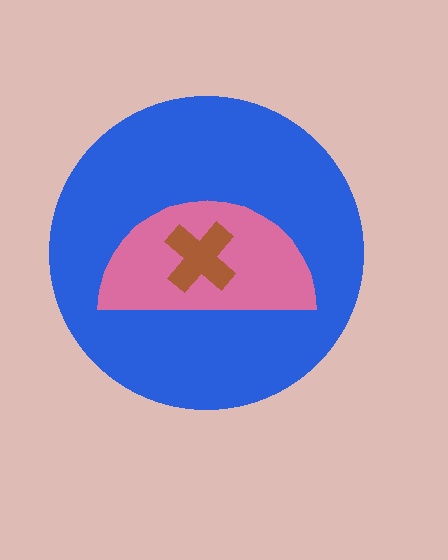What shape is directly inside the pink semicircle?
The brown cross.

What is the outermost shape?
The blue circle.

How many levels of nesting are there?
3.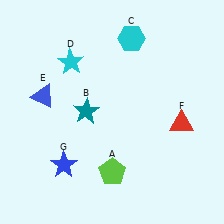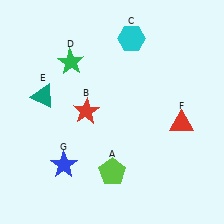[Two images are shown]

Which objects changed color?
B changed from teal to red. D changed from cyan to green. E changed from blue to teal.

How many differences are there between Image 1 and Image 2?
There are 3 differences between the two images.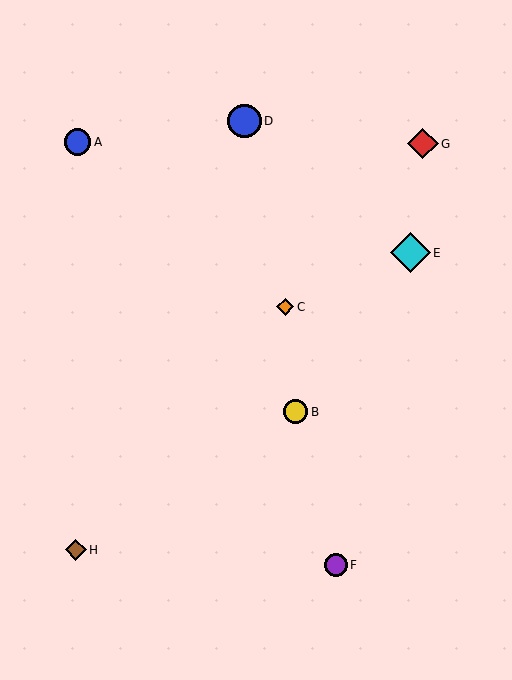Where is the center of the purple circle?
The center of the purple circle is at (336, 565).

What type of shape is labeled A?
Shape A is a blue circle.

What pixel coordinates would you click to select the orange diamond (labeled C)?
Click at (285, 307) to select the orange diamond C.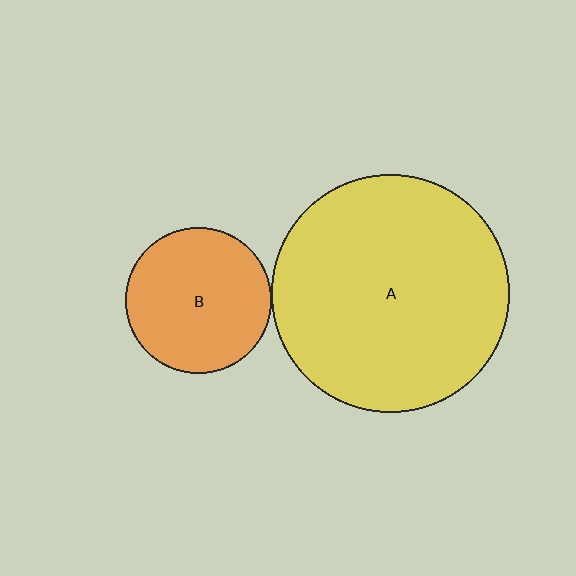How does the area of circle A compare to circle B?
Approximately 2.7 times.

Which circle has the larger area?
Circle A (yellow).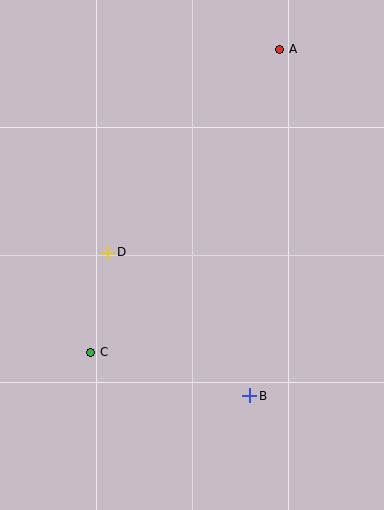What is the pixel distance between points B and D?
The distance between B and D is 202 pixels.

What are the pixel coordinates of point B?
Point B is at (250, 396).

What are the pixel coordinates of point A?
Point A is at (280, 49).